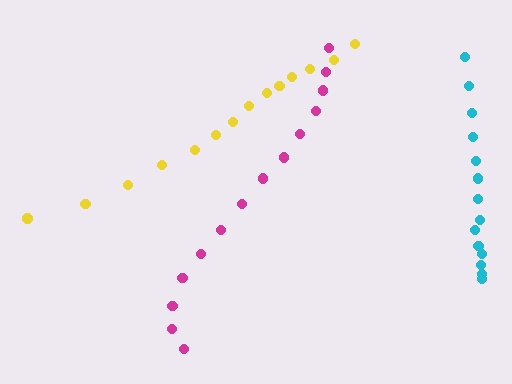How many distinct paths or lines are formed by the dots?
There are 3 distinct paths.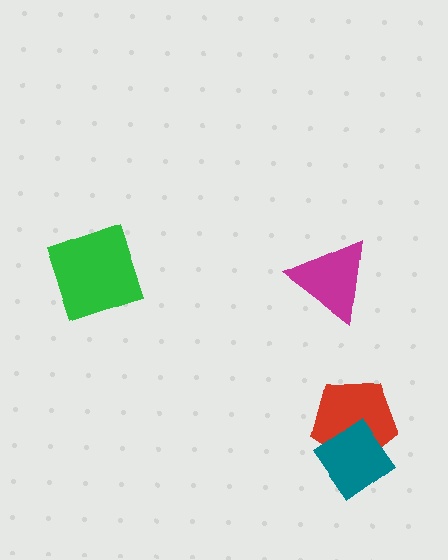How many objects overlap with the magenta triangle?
0 objects overlap with the magenta triangle.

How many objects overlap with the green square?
0 objects overlap with the green square.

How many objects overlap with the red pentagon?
1 object overlaps with the red pentagon.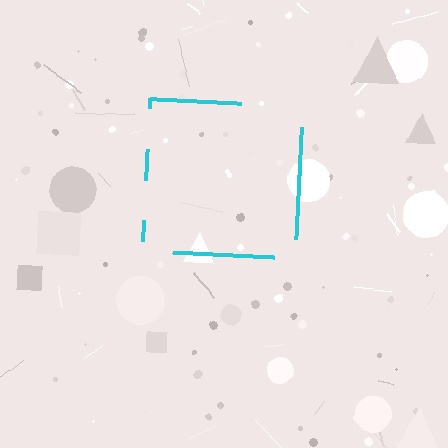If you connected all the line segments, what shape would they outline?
They would outline a square.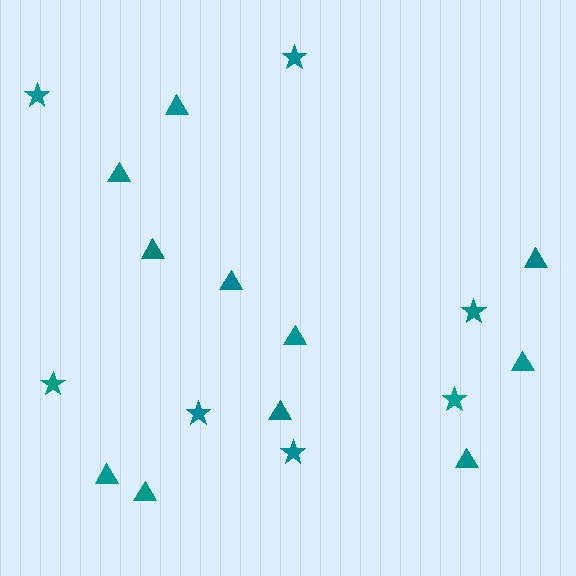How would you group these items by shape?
There are 2 groups: one group of triangles (11) and one group of stars (7).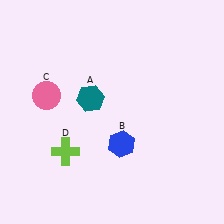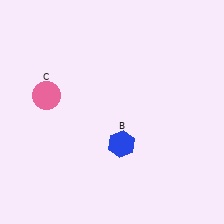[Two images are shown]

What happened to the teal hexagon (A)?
The teal hexagon (A) was removed in Image 2. It was in the top-left area of Image 1.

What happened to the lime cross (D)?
The lime cross (D) was removed in Image 2. It was in the bottom-left area of Image 1.